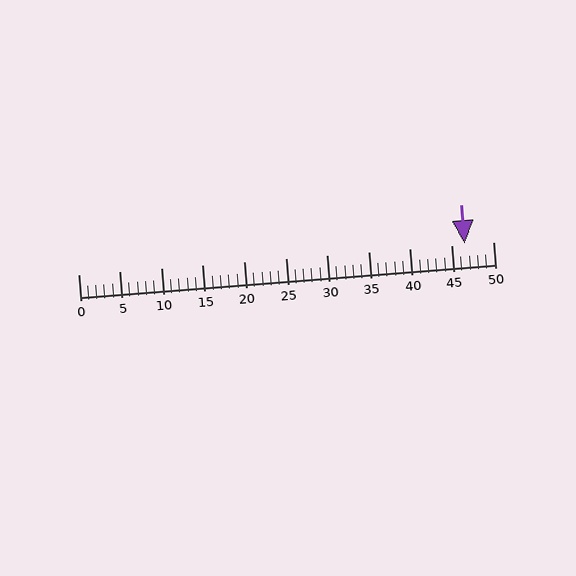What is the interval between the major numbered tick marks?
The major tick marks are spaced 5 units apart.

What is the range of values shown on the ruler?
The ruler shows values from 0 to 50.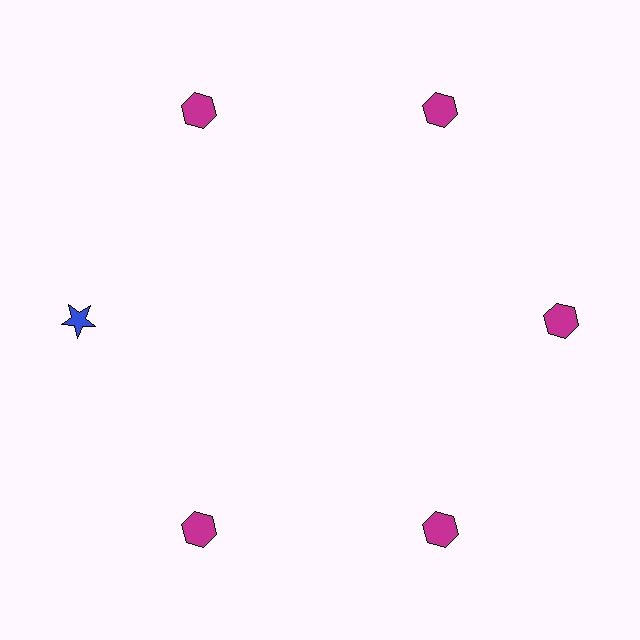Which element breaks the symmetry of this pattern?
The blue star at roughly the 9 o'clock position breaks the symmetry. All other shapes are magenta hexagons.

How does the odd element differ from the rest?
It differs in both color (blue instead of magenta) and shape (star instead of hexagon).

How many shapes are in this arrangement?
There are 6 shapes arranged in a ring pattern.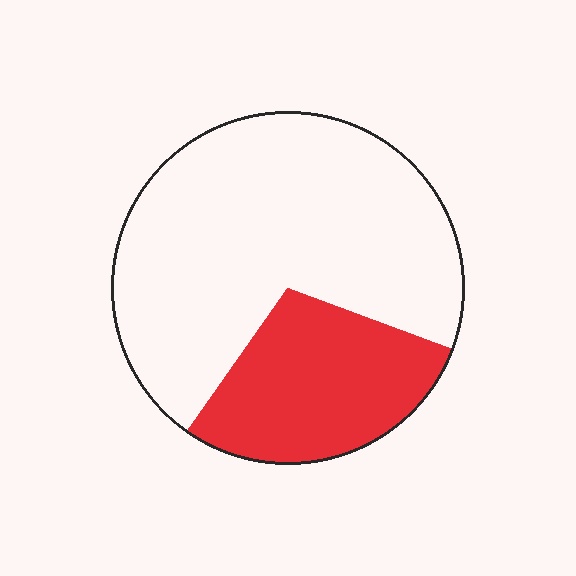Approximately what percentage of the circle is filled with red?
Approximately 30%.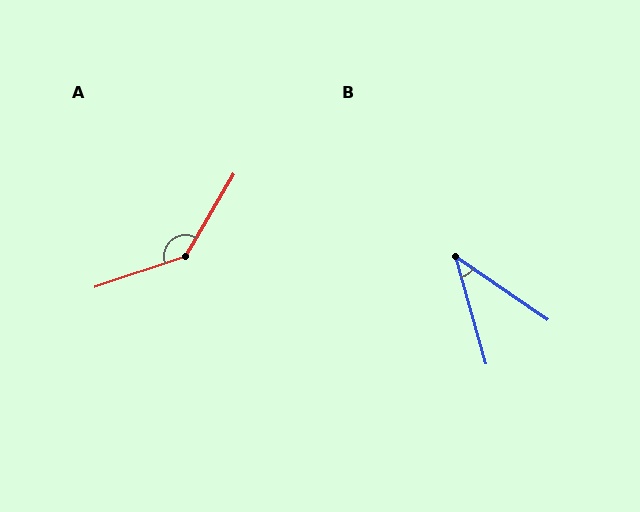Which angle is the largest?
A, at approximately 139 degrees.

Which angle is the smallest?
B, at approximately 39 degrees.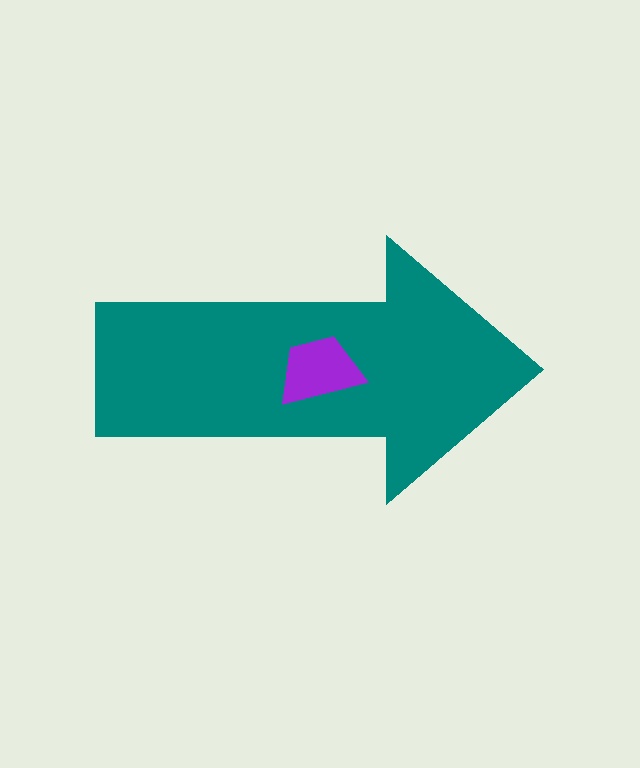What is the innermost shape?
The purple trapezoid.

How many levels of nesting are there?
2.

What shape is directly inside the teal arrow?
The purple trapezoid.